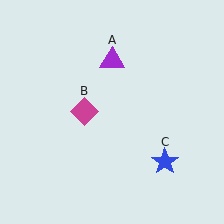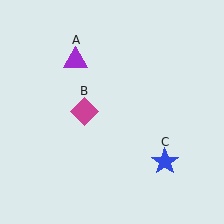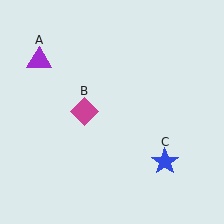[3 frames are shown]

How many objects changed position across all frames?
1 object changed position: purple triangle (object A).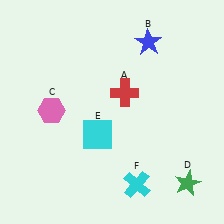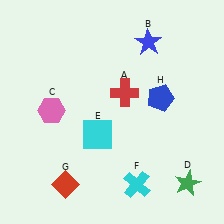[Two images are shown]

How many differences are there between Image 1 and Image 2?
There are 2 differences between the two images.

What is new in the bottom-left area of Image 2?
A red diamond (G) was added in the bottom-left area of Image 2.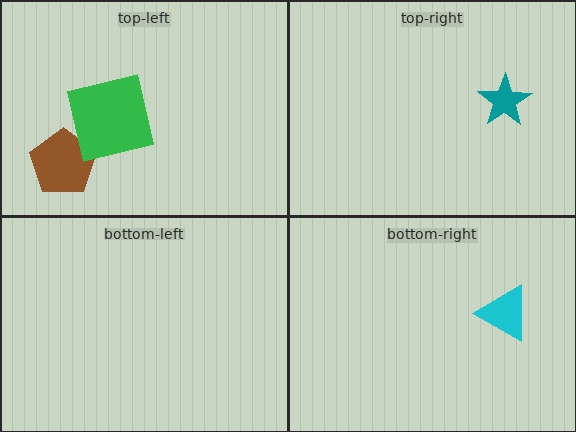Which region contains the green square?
The top-left region.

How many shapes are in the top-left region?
2.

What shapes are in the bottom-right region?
The cyan triangle.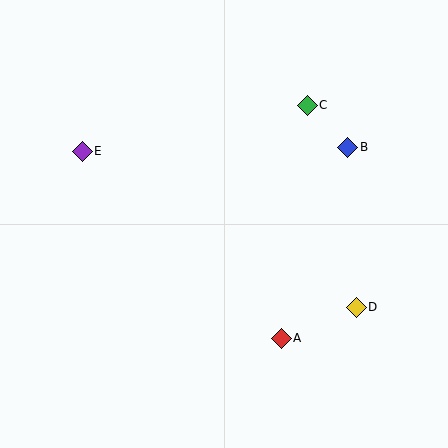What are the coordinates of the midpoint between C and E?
The midpoint between C and E is at (195, 128).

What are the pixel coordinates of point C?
Point C is at (307, 105).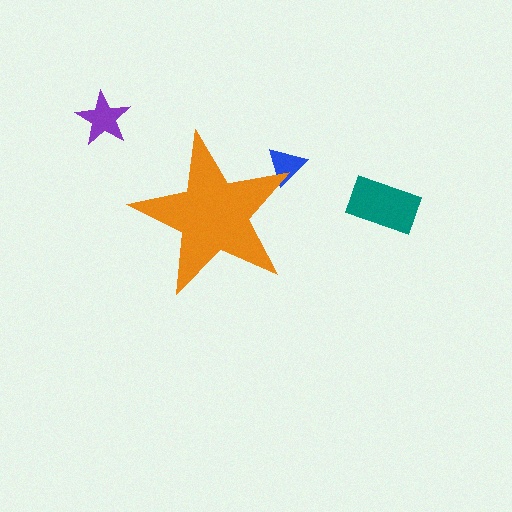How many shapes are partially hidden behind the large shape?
1 shape is partially hidden.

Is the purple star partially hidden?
No, the purple star is fully visible.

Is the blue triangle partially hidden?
Yes, the blue triangle is partially hidden behind the orange star.